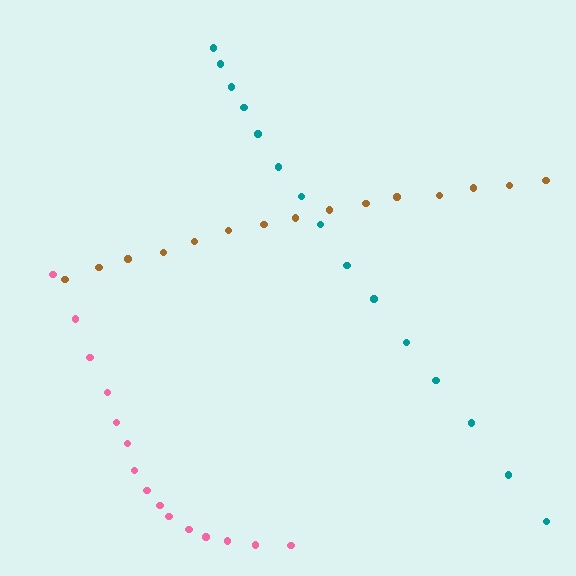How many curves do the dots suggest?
There are 3 distinct paths.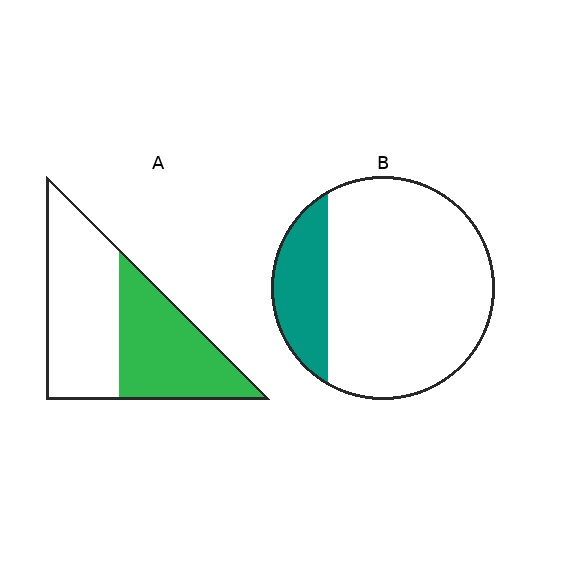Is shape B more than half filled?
No.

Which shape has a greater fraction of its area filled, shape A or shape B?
Shape A.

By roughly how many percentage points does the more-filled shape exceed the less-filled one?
By roughly 25 percentage points (A over B).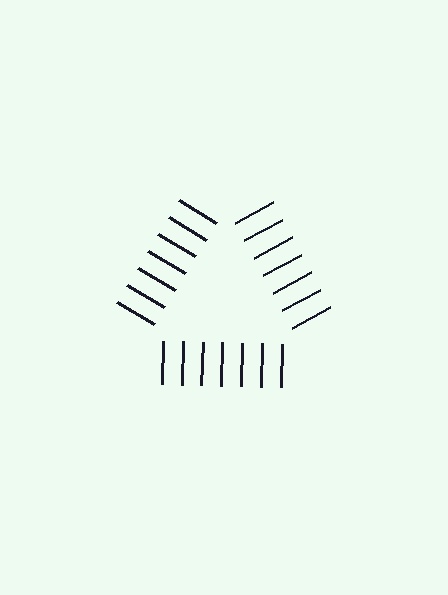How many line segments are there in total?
21 — 7 along each of the 3 edges.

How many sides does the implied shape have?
3 sides — the line-ends trace a triangle.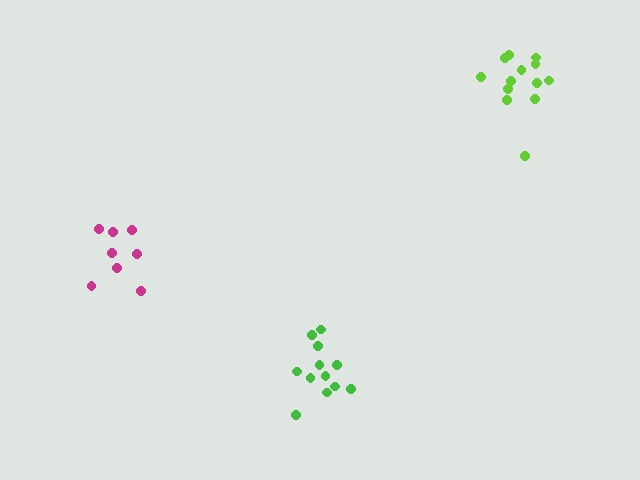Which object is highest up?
The lime cluster is topmost.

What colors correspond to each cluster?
The clusters are colored: green, magenta, lime.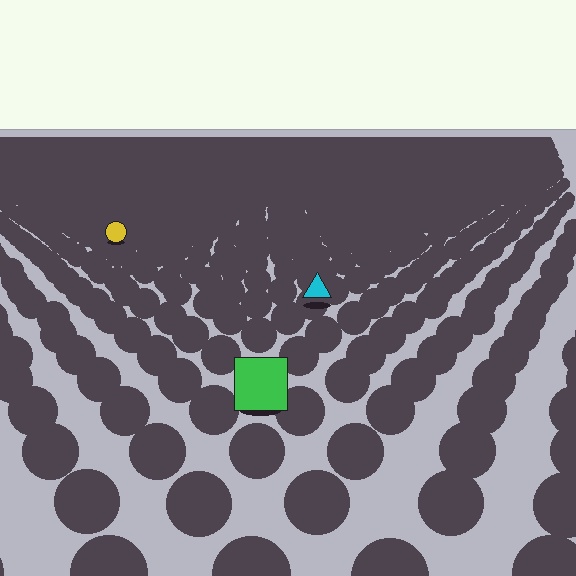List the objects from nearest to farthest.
From nearest to farthest: the green square, the cyan triangle, the yellow circle.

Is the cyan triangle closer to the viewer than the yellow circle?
Yes. The cyan triangle is closer — you can tell from the texture gradient: the ground texture is coarser near it.